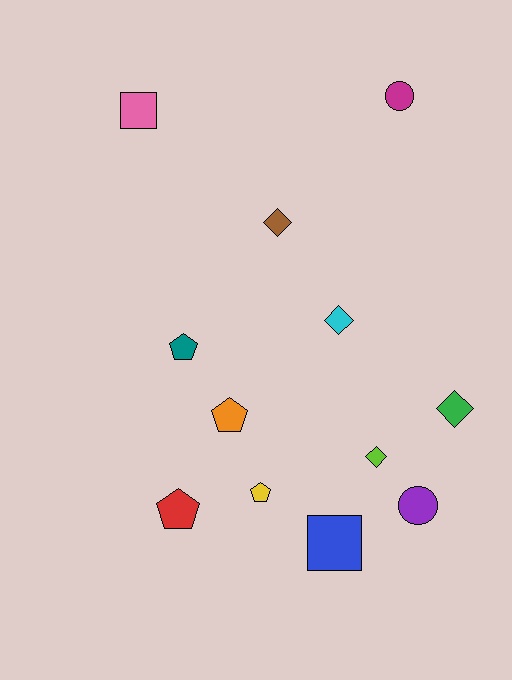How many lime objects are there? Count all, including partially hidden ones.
There is 1 lime object.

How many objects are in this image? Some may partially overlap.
There are 12 objects.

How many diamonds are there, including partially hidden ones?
There are 4 diamonds.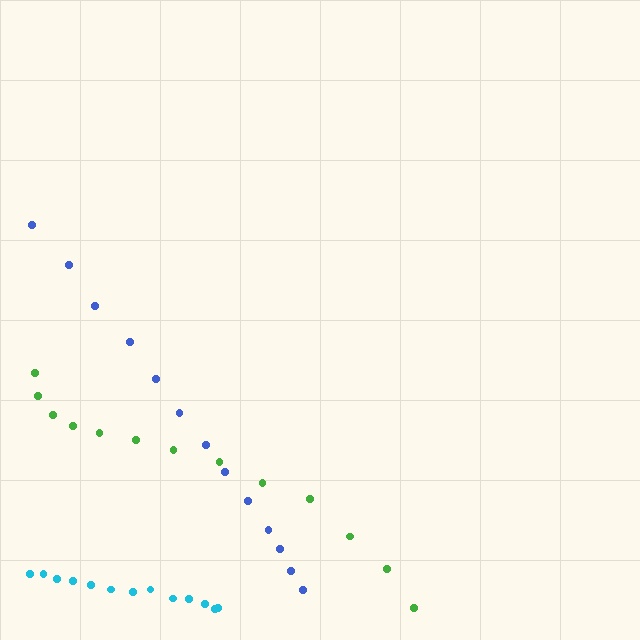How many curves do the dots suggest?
There are 3 distinct paths.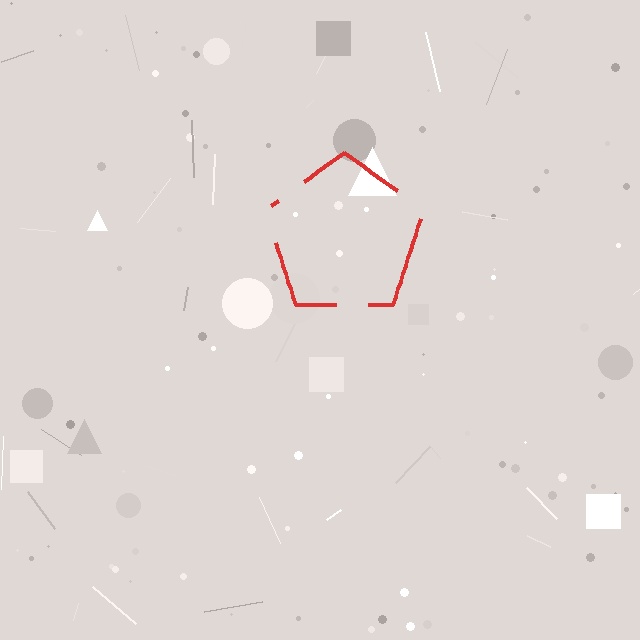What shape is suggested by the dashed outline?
The dashed outline suggests a pentagon.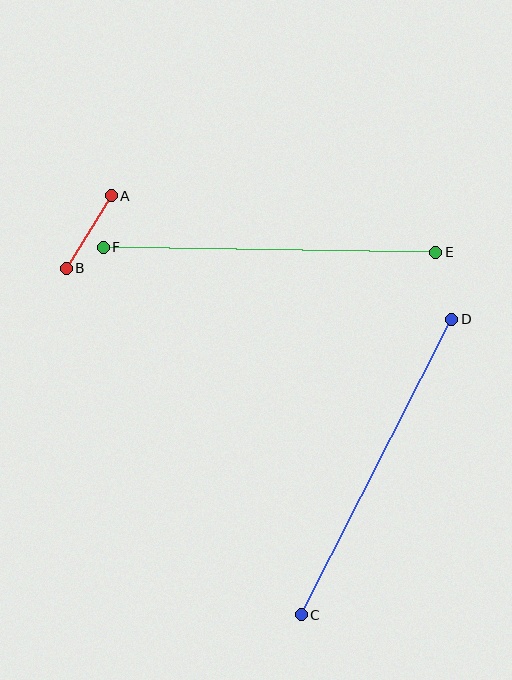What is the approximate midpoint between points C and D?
The midpoint is at approximately (376, 467) pixels.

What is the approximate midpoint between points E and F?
The midpoint is at approximately (270, 250) pixels.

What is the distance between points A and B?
The distance is approximately 85 pixels.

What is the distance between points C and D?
The distance is approximately 332 pixels.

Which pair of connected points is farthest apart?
Points E and F are farthest apart.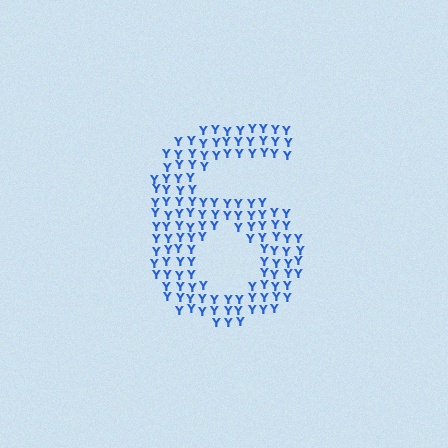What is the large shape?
The large shape is the digit 6.